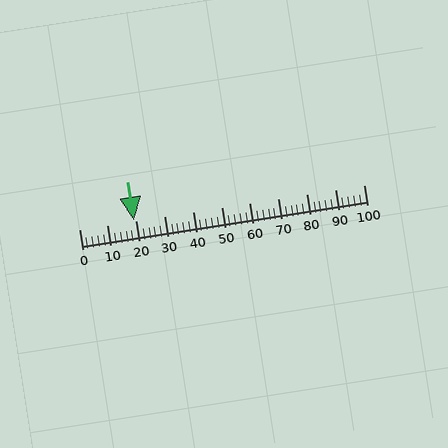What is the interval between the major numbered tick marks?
The major tick marks are spaced 10 units apart.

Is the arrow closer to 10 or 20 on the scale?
The arrow is closer to 20.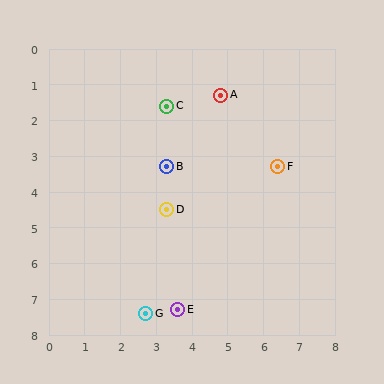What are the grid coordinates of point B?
Point B is at approximately (3.3, 3.3).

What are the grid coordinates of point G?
Point G is at approximately (2.7, 7.4).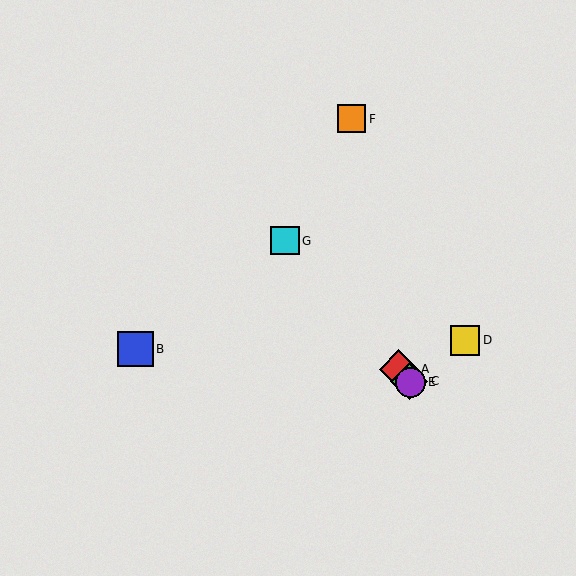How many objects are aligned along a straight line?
4 objects (A, C, E, G) are aligned along a straight line.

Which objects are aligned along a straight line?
Objects A, C, E, G are aligned along a straight line.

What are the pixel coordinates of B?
Object B is at (136, 349).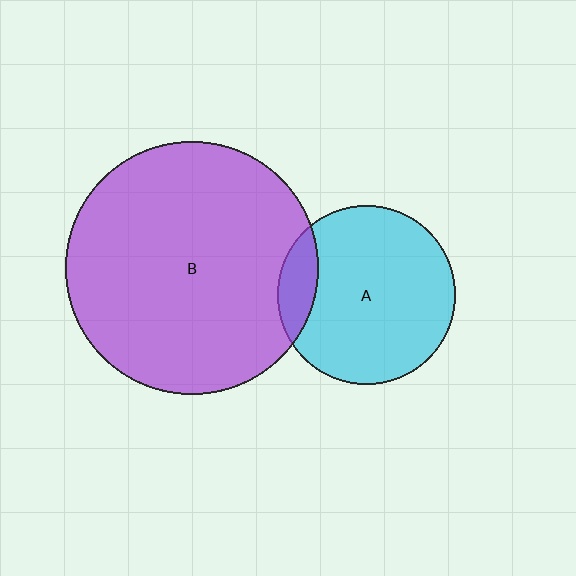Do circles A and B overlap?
Yes.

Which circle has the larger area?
Circle B (purple).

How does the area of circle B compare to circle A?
Approximately 2.0 times.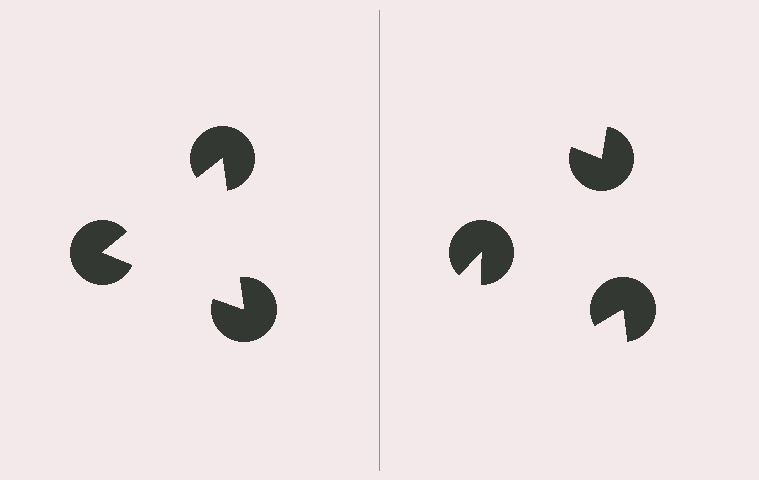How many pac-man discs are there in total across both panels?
6 — 3 on each side.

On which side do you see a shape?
An illusory triangle appears on the left side. On the right side the wedge cuts are rotated, so no coherent shape forms.